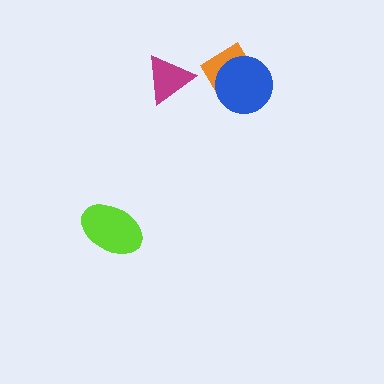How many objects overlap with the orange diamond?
1 object overlaps with the orange diamond.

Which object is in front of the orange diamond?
The blue circle is in front of the orange diamond.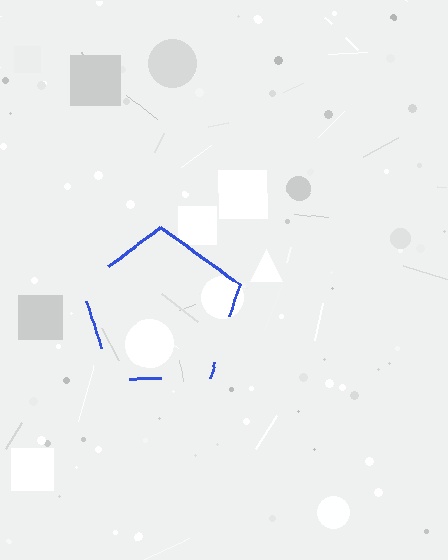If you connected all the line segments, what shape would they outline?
They would outline a pentagon.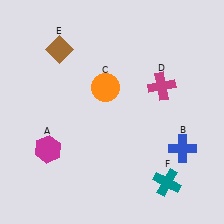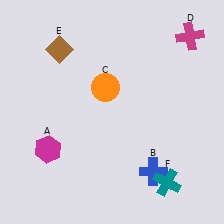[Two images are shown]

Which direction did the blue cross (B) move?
The blue cross (B) moved left.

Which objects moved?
The objects that moved are: the blue cross (B), the magenta cross (D).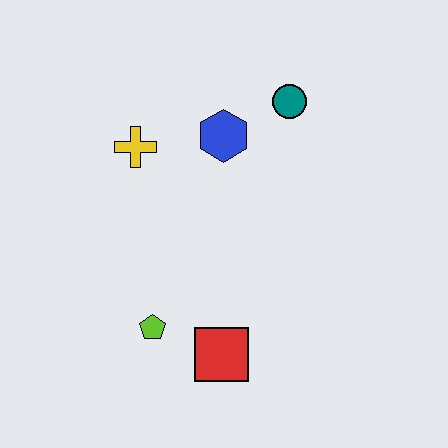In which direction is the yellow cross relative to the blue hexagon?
The yellow cross is to the left of the blue hexagon.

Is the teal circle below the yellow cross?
No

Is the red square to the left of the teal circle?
Yes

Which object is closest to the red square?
The lime pentagon is closest to the red square.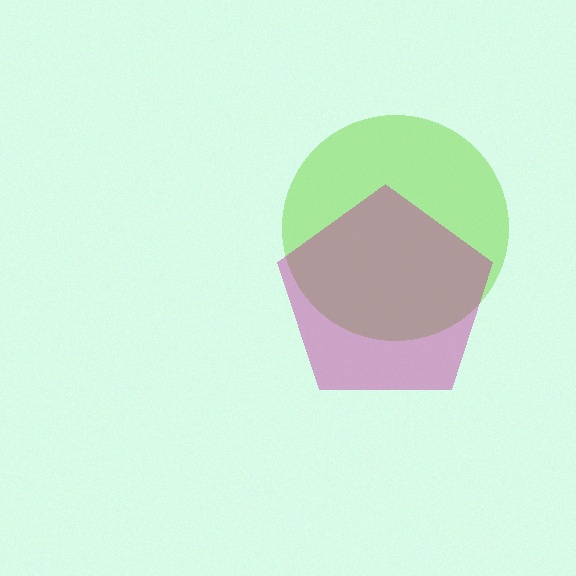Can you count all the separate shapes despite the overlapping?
Yes, there are 2 separate shapes.